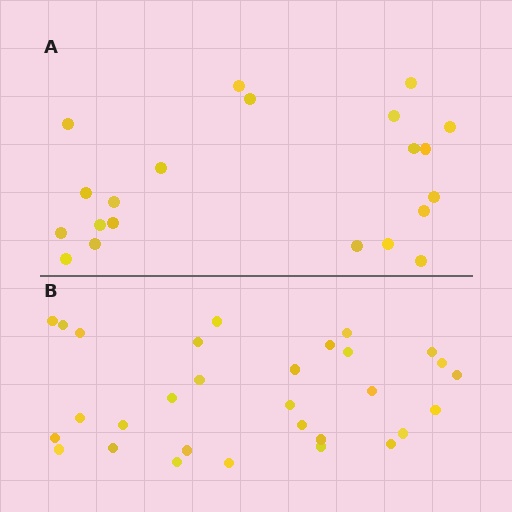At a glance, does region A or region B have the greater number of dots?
Region B (the bottom region) has more dots.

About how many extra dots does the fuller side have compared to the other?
Region B has roughly 8 or so more dots than region A.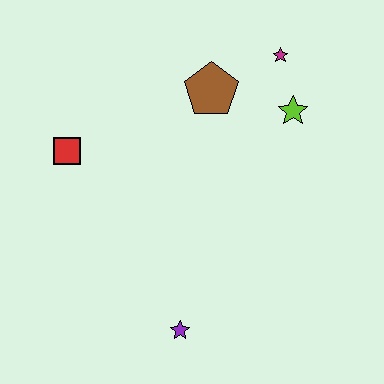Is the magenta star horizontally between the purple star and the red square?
No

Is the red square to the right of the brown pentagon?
No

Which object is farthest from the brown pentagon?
The purple star is farthest from the brown pentagon.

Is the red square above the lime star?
No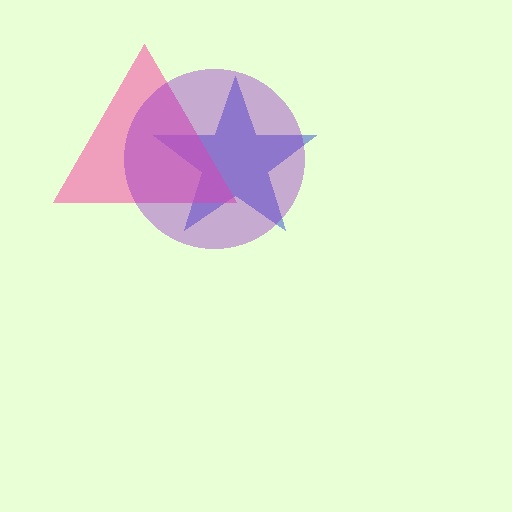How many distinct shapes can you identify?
There are 3 distinct shapes: a blue star, a pink triangle, a purple circle.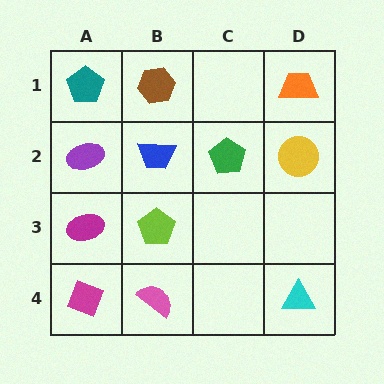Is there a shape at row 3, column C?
No, that cell is empty.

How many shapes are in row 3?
2 shapes.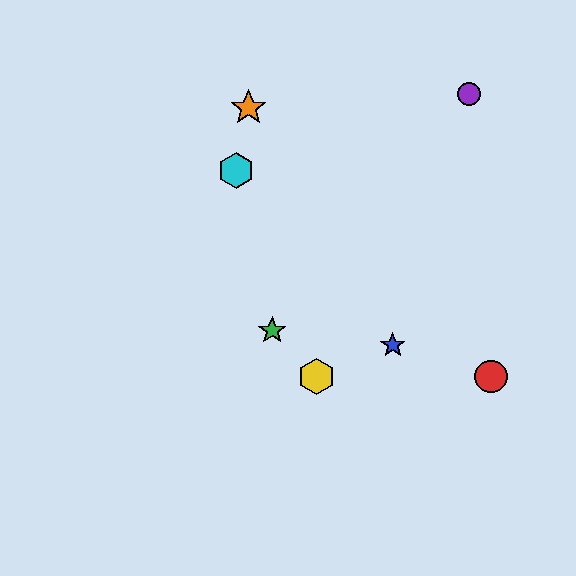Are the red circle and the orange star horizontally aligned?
No, the red circle is at y≈376 and the orange star is at y≈108.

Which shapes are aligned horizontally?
The red circle, the yellow hexagon are aligned horizontally.